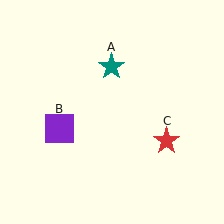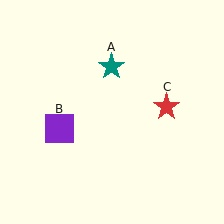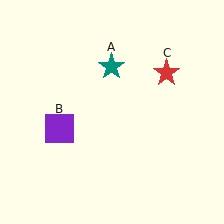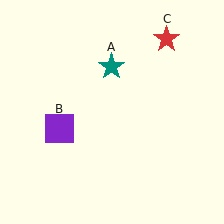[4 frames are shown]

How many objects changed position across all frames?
1 object changed position: red star (object C).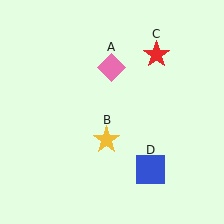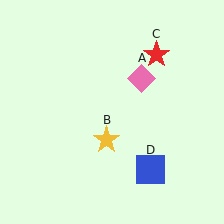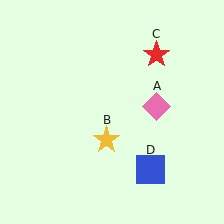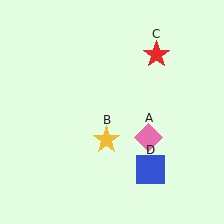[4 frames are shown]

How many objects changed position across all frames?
1 object changed position: pink diamond (object A).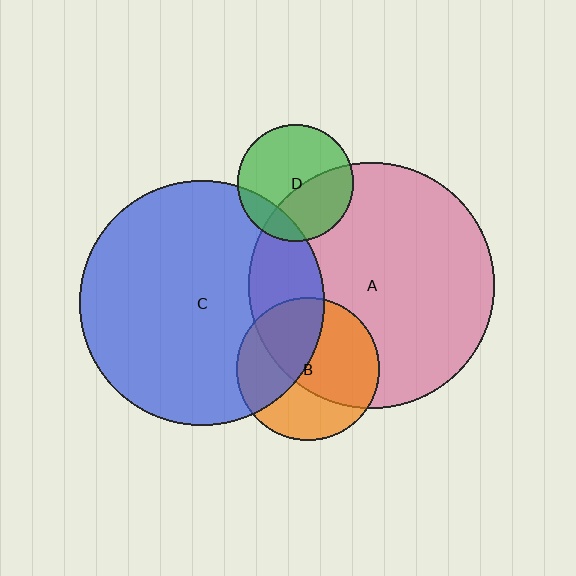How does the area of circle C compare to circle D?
Approximately 4.4 times.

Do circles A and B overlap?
Yes.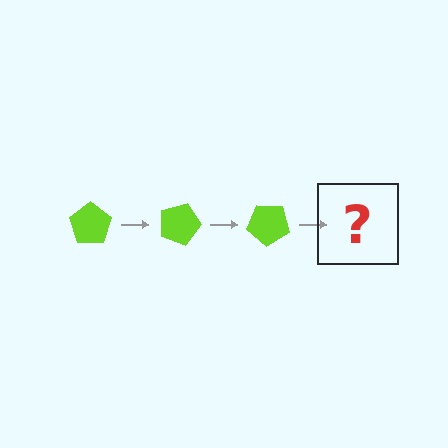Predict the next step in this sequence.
The next step is a lime pentagon rotated 60 degrees.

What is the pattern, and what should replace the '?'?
The pattern is that the pentagon rotates 20 degrees each step. The '?' should be a lime pentagon rotated 60 degrees.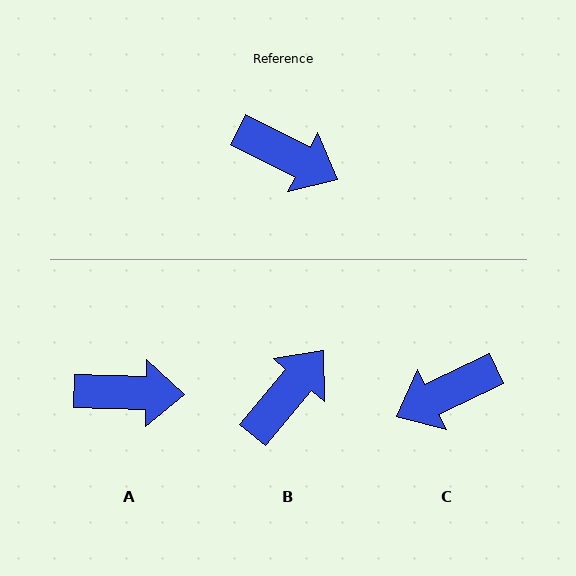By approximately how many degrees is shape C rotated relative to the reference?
Approximately 128 degrees clockwise.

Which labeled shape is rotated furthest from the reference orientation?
C, about 128 degrees away.